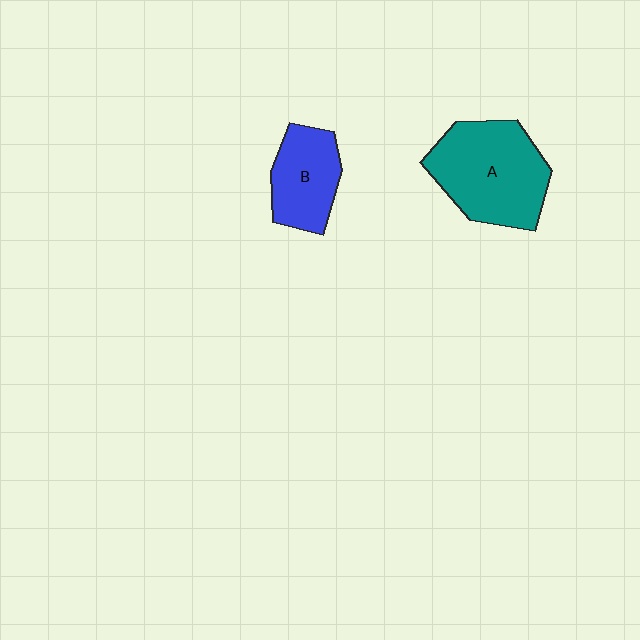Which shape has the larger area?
Shape A (teal).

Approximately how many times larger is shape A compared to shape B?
Approximately 1.7 times.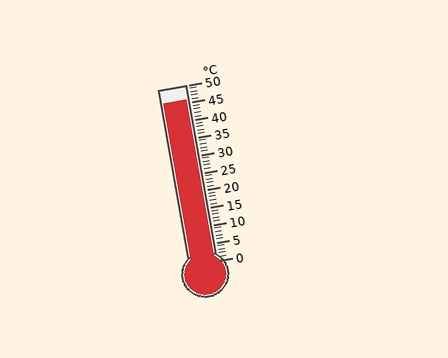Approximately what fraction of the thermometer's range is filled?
The thermometer is filled to approximately 90% of its range.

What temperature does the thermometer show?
The thermometer shows approximately 46°C.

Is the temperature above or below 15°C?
The temperature is above 15°C.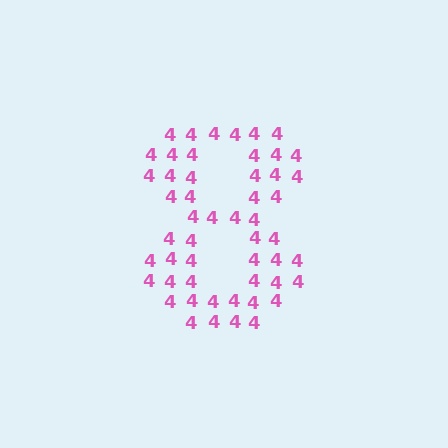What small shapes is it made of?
It is made of small digit 4's.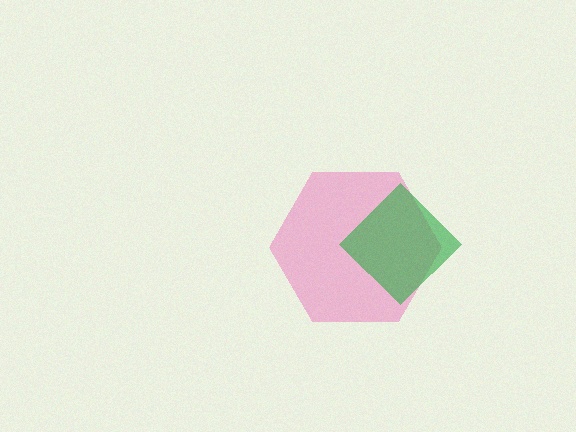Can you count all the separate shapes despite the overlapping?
Yes, there are 2 separate shapes.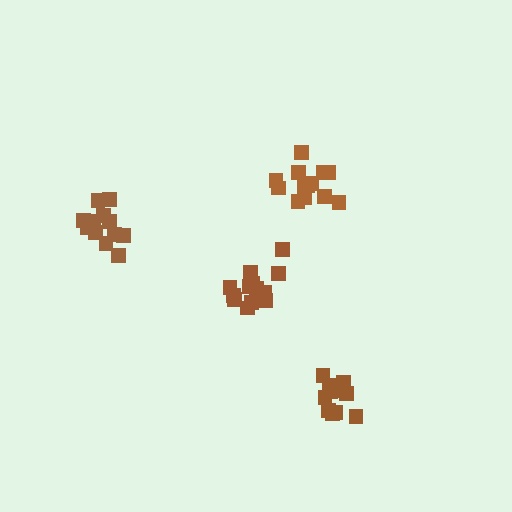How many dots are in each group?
Group 1: 13 dots, Group 2: 12 dots, Group 3: 13 dots, Group 4: 11 dots (49 total).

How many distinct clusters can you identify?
There are 4 distinct clusters.